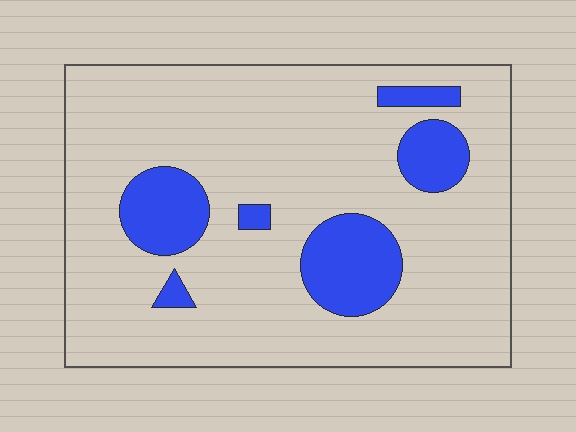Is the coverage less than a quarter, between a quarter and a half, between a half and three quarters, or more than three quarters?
Less than a quarter.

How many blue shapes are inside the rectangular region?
6.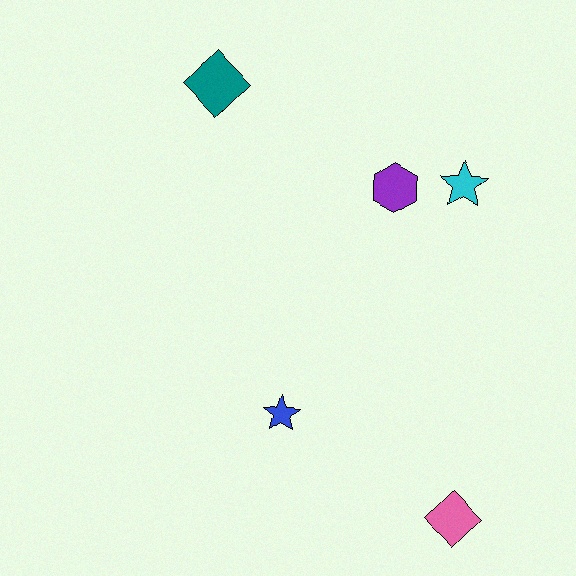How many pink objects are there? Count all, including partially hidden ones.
There is 1 pink object.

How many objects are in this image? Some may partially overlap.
There are 5 objects.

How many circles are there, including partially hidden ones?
There are no circles.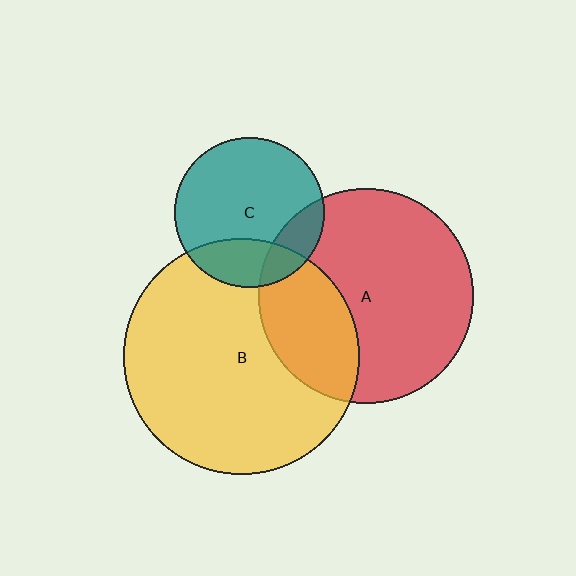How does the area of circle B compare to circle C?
Approximately 2.5 times.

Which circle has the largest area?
Circle B (yellow).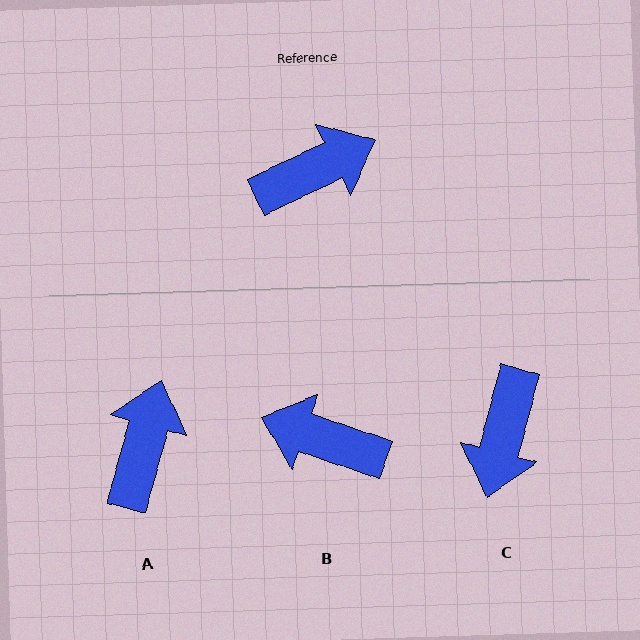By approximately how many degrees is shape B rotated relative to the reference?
Approximately 135 degrees counter-clockwise.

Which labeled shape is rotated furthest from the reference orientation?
B, about 135 degrees away.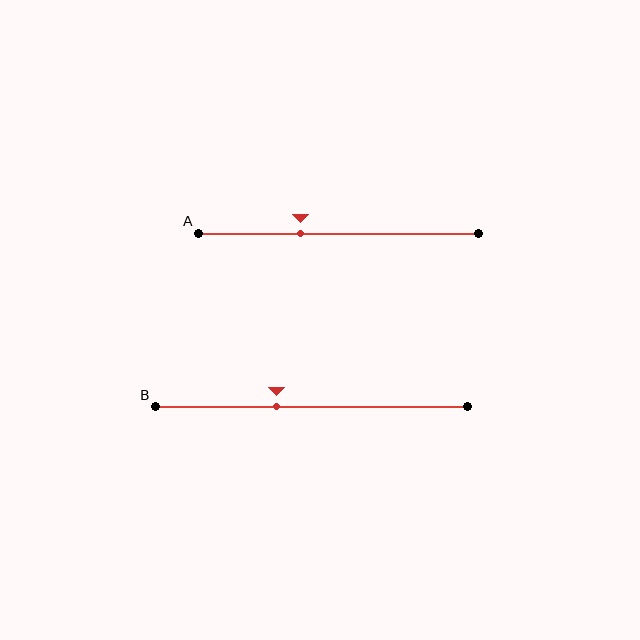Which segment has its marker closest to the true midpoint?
Segment B has its marker closest to the true midpoint.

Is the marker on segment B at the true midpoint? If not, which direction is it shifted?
No, the marker on segment B is shifted to the left by about 11% of the segment length.